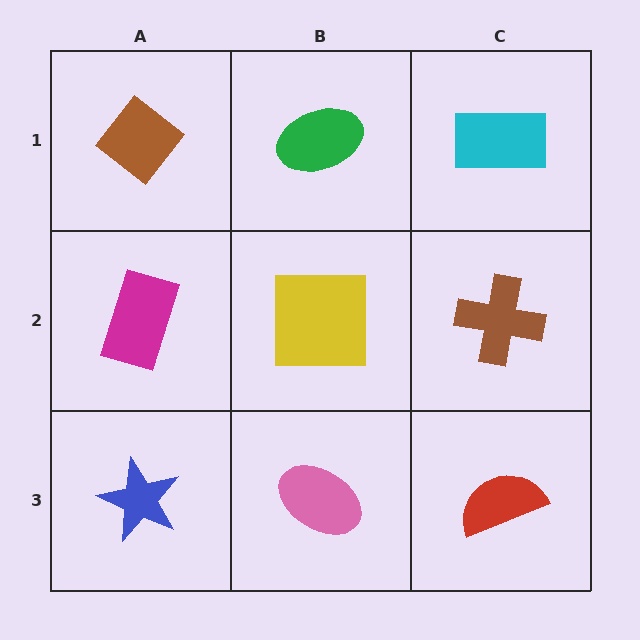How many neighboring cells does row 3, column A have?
2.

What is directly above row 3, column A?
A magenta rectangle.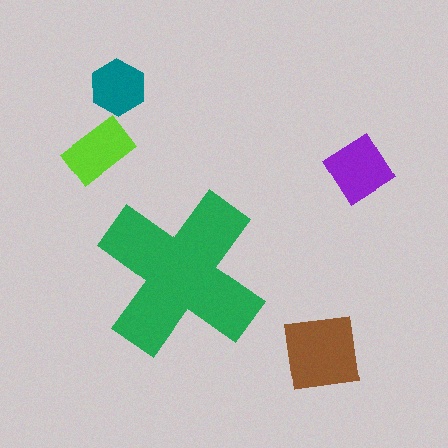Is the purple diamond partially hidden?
No, the purple diamond is fully visible.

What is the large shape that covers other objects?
A green cross.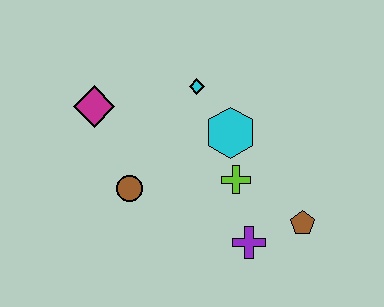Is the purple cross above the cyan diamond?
No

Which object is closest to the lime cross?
The cyan hexagon is closest to the lime cross.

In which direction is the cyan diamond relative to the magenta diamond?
The cyan diamond is to the right of the magenta diamond.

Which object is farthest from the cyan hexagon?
The magenta diamond is farthest from the cyan hexagon.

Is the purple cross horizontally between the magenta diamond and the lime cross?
No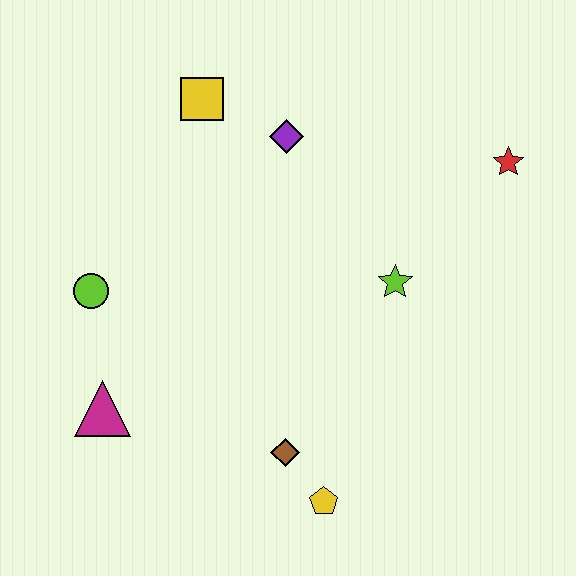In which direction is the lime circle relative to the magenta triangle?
The lime circle is above the magenta triangle.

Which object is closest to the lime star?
The red star is closest to the lime star.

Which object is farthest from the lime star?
The magenta triangle is farthest from the lime star.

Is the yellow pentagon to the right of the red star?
No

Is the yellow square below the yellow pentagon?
No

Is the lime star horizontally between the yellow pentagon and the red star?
Yes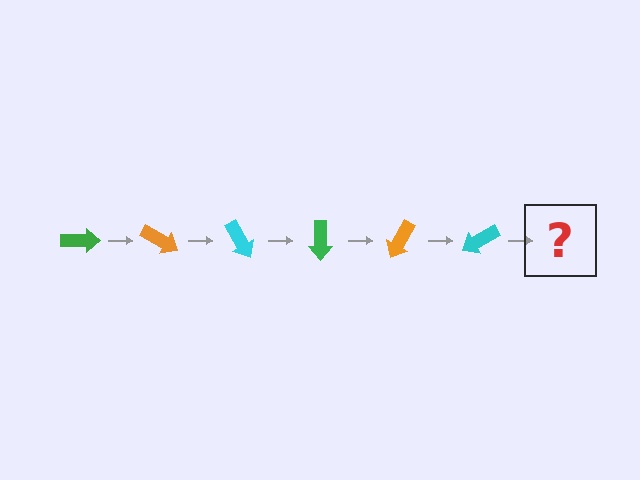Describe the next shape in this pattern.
It should be a green arrow, rotated 180 degrees from the start.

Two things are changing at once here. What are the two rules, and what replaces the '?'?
The two rules are that it rotates 30 degrees each step and the color cycles through green, orange, and cyan. The '?' should be a green arrow, rotated 180 degrees from the start.